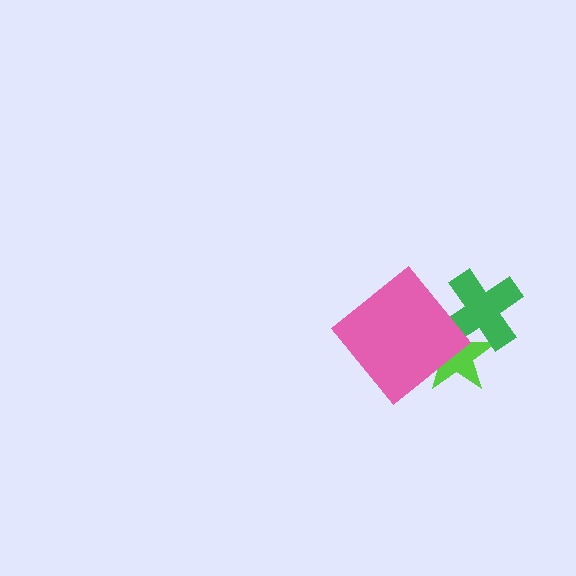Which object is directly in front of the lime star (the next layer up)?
The green cross is directly in front of the lime star.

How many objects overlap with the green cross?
1 object overlaps with the green cross.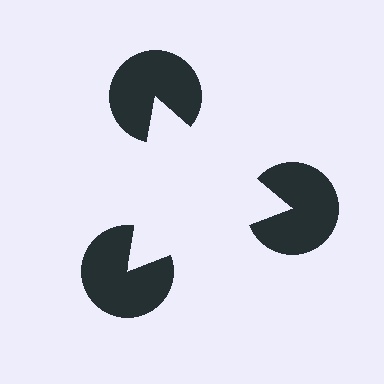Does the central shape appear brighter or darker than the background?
It typically appears slightly brighter than the background, even though no actual brightness change is drawn.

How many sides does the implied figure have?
3 sides.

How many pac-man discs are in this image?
There are 3 — one at each vertex of the illusory triangle.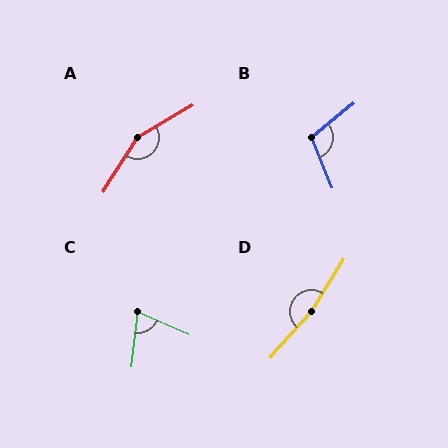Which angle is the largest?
D, at approximately 170 degrees.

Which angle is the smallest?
C, at approximately 72 degrees.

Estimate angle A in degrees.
Approximately 153 degrees.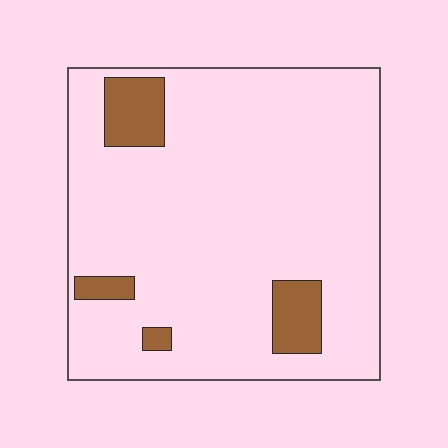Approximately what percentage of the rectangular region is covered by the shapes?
Approximately 10%.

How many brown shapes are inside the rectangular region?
4.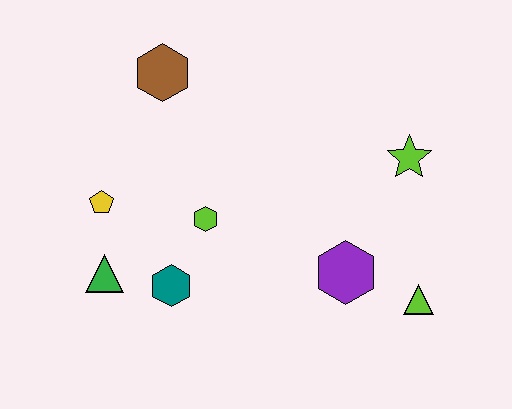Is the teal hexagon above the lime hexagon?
No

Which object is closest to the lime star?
The purple hexagon is closest to the lime star.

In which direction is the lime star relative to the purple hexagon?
The lime star is above the purple hexagon.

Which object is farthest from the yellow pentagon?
The lime triangle is farthest from the yellow pentagon.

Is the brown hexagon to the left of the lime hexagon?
Yes